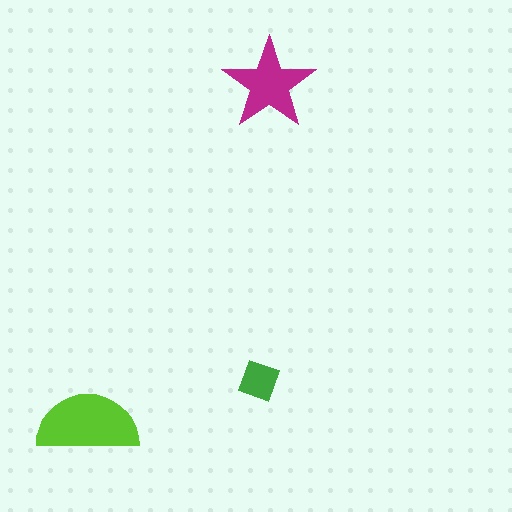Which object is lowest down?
The lime semicircle is bottommost.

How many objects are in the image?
There are 3 objects in the image.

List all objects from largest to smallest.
The lime semicircle, the magenta star, the green diamond.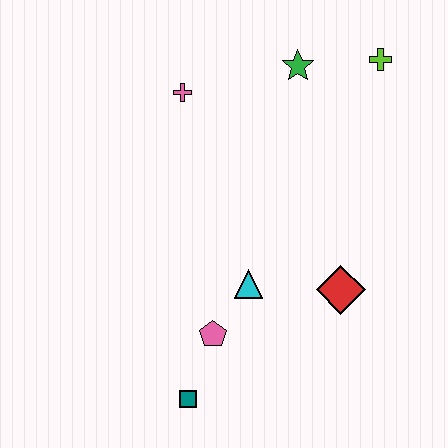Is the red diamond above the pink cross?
No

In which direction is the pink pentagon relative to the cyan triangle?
The pink pentagon is below the cyan triangle.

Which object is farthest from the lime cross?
The teal square is farthest from the lime cross.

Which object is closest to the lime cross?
The green star is closest to the lime cross.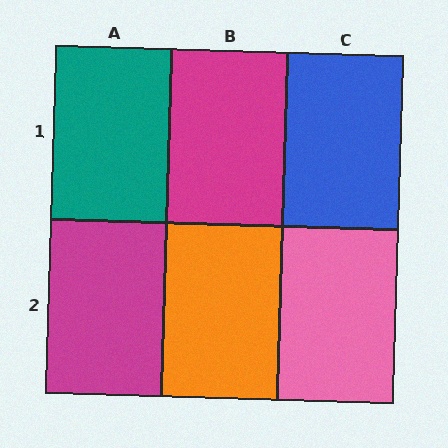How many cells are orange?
1 cell is orange.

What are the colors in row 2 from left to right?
Magenta, orange, pink.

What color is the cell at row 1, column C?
Blue.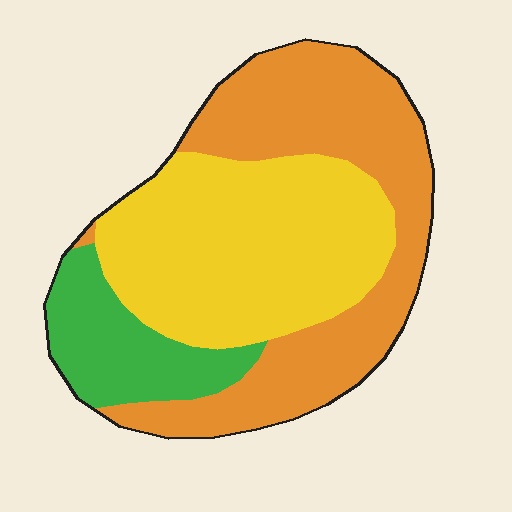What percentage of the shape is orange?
Orange covers 42% of the shape.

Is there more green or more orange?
Orange.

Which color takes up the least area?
Green, at roughly 15%.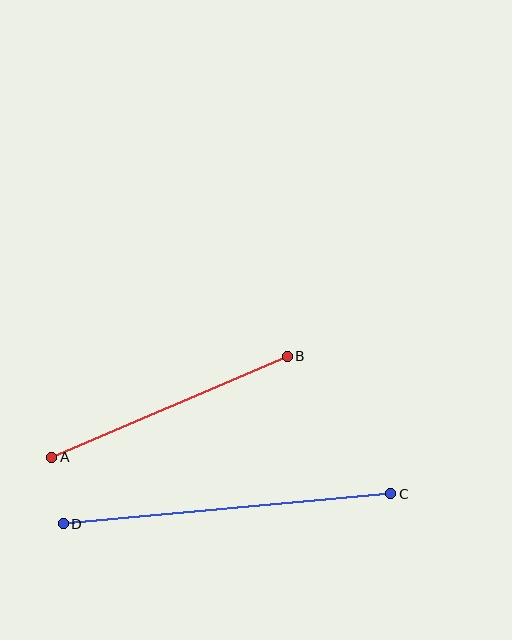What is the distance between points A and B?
The distance is approximately 256 pixels.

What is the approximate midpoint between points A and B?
The midpoint is at approximately (170, 407) pixels.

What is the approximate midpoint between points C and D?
The midpoint is at approximately (227, 509) pixels.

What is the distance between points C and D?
The distance is approximately 329 pixels.